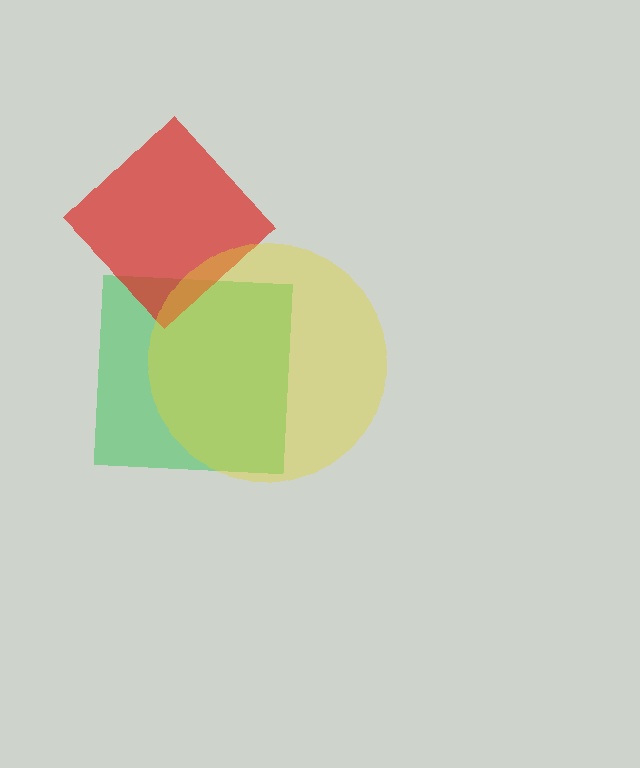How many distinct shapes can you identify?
There are 3 distinct shapes: a green square, a red diamond, a yellow circle.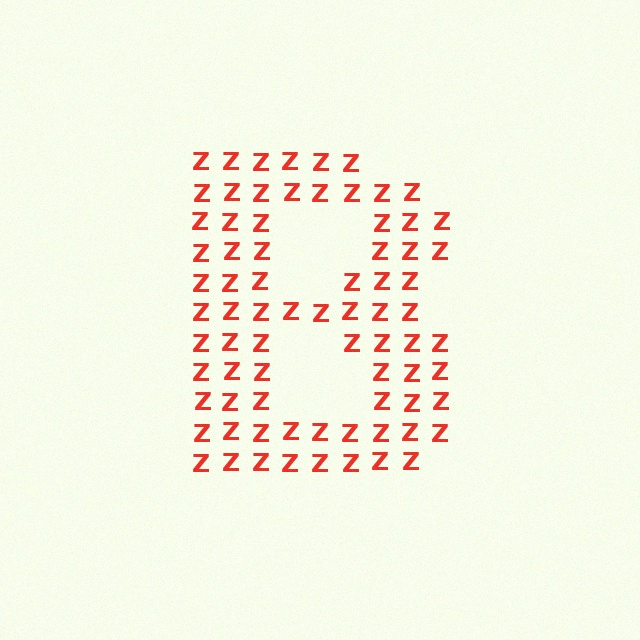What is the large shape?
The large shape is the letter B.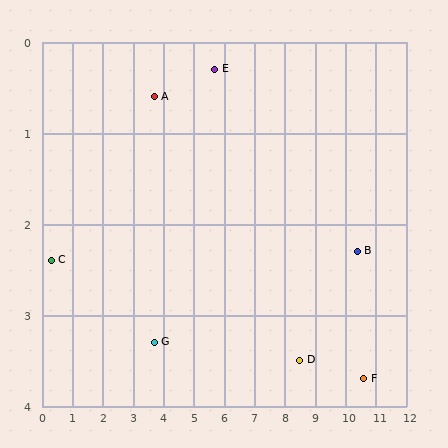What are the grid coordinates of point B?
Point B is at approximately (10.4, 2.3).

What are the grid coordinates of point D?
Point D is at approximately (8.5, 3.5).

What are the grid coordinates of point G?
Point G is at approximately (3.7, 3.3).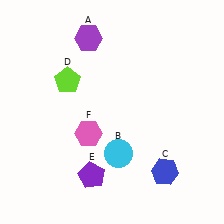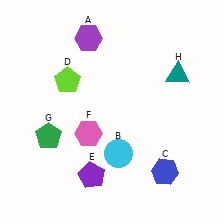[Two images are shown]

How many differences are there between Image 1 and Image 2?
There are 2 differences between the two images.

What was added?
A green pentagon (G), a teal triangle (H) were added in Image 2.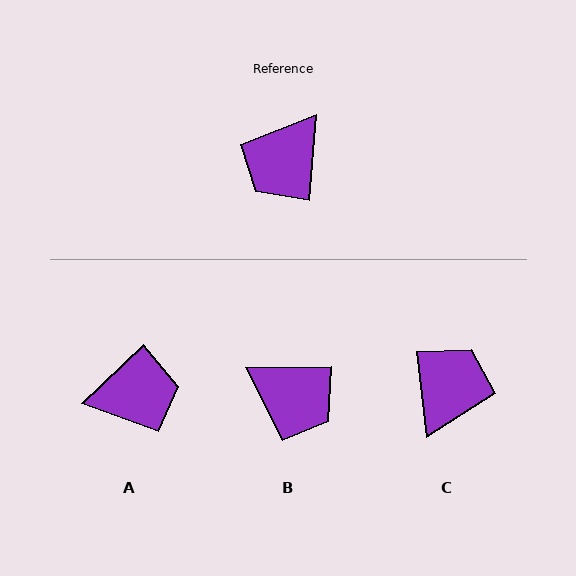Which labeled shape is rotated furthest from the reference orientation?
C, about 169 degrees away.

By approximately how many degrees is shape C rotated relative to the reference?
Approximately 169 degrees clockwise.